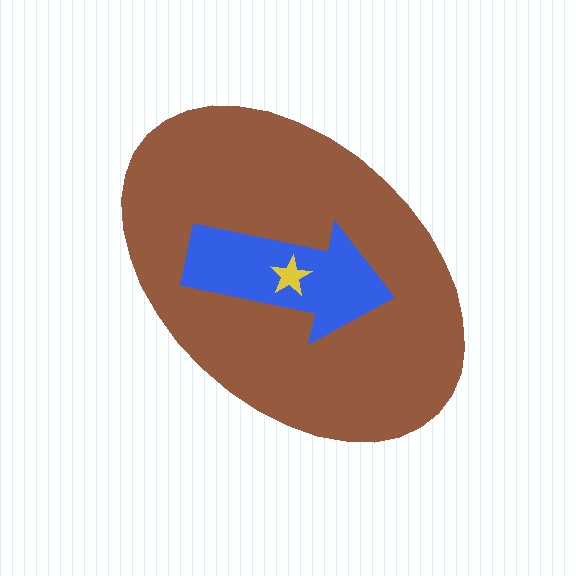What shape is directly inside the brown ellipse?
The blue arrow.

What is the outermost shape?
The brown ellipse.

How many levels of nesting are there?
3.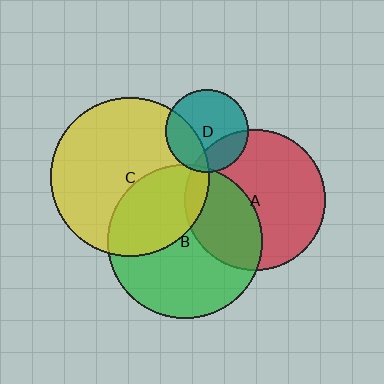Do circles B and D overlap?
Yes.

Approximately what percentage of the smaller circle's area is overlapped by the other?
Approximately 5%.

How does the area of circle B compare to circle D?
Approximately 3.5 times.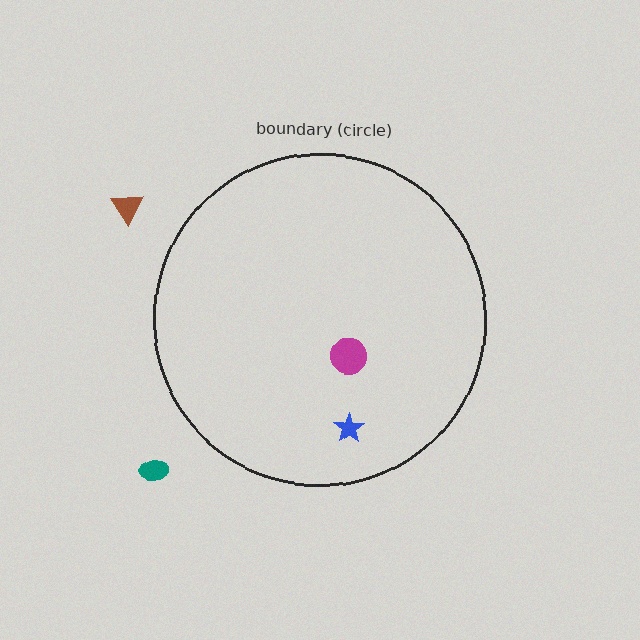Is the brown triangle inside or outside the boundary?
Outside.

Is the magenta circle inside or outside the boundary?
Inside.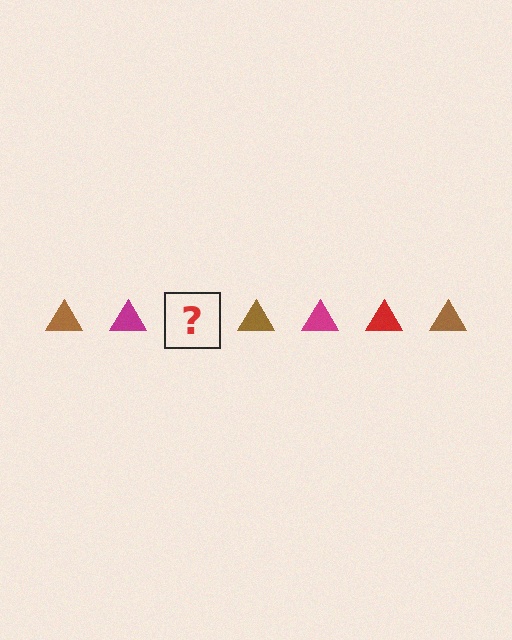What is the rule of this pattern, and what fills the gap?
The rule is that the pattern cycles through brown, magenta, red triangles. The gap should be filled with a red triangle.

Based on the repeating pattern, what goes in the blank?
The blank should be a red triangle.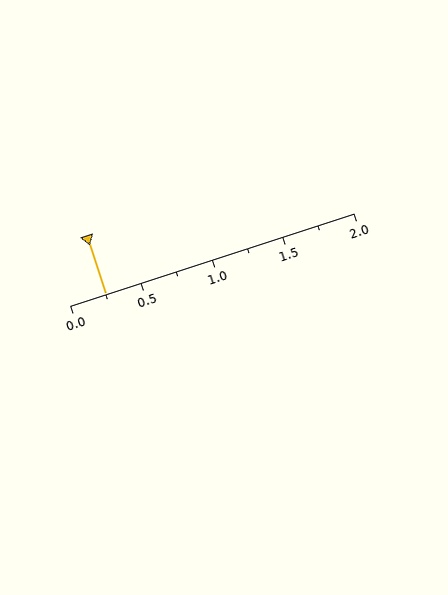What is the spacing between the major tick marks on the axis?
The major ticks are spaced 0.5 apart.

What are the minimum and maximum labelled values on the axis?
The axis runs from 0.0 to 2.0.